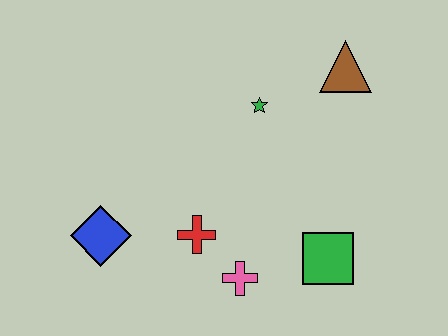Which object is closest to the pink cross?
The red cross is closest to the pink cross.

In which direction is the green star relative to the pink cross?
The green star is above the pink cross.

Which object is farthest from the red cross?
The brown triangle is farthest from the red cross.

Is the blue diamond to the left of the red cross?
Yes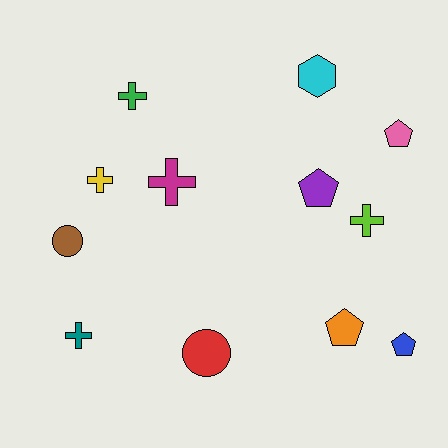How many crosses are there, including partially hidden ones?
There are 5 crosses.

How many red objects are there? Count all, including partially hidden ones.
There is 1 red object.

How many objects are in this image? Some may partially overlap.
There are 12 objects.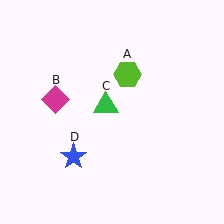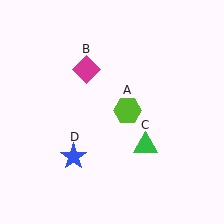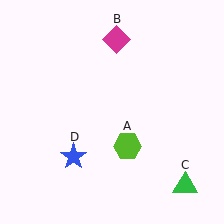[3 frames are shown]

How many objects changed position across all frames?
3 objects changed position: lime hexagon (object A), magenta diamond (object B), green triangle (object C).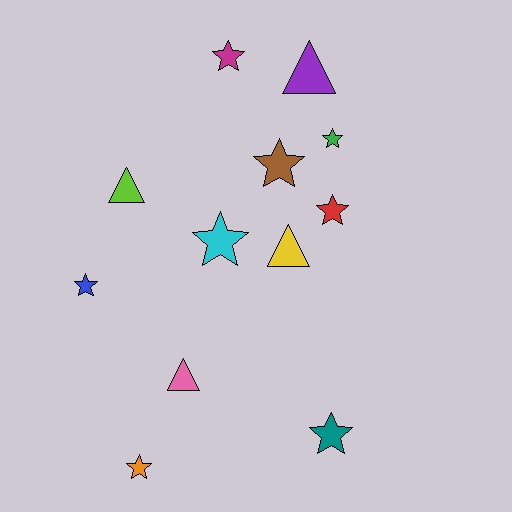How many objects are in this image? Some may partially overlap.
There are 12 objects.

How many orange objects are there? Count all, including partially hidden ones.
There is 1 orange object.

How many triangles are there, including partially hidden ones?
There are 4 triangles.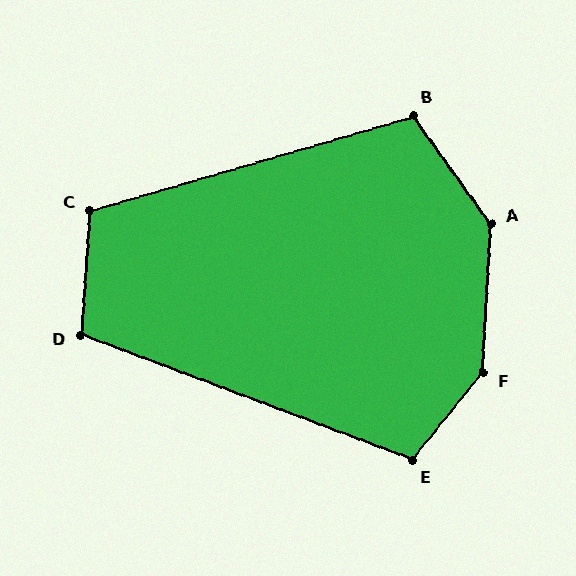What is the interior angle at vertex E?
Approximately 108 degrees (obtuse).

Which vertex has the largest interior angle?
F, at approximately 144 degrees.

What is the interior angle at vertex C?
Approximately 111 degrees (obtuse).